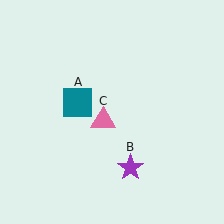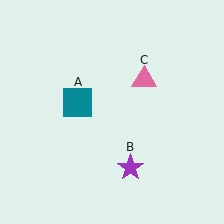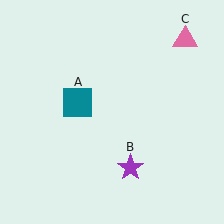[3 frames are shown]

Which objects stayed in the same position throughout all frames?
Teal square (object A) and purple star (object B) remained stationary.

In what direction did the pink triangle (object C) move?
The pink triangle (object C) moved up and to the right.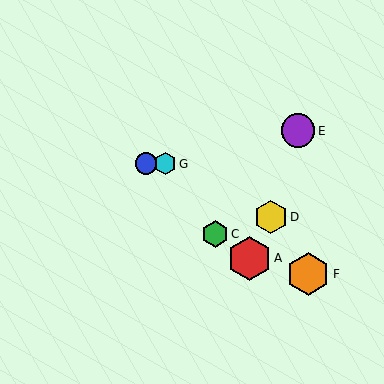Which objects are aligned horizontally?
Objects B, G are aligned horizontally.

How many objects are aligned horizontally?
2 objects (B, G) are aligned horizontally.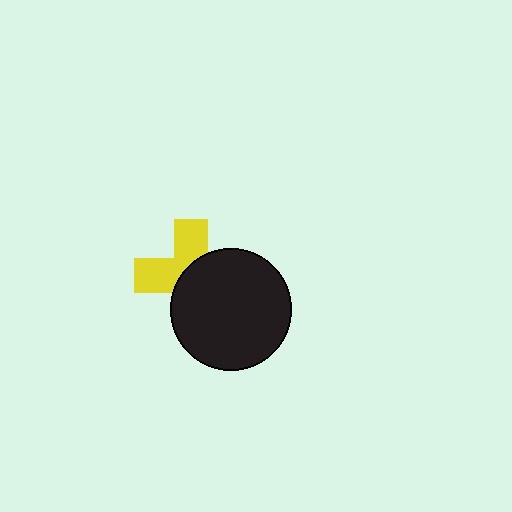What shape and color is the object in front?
The object in front is a black circle.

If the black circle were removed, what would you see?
You would see the complete yellow cross.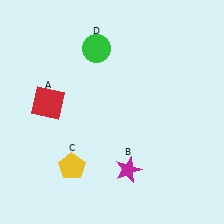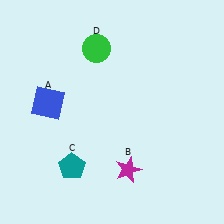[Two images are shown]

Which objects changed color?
A changed from red to blue. C changed from yellow to teal.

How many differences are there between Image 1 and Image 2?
There are 2 differences between the two images.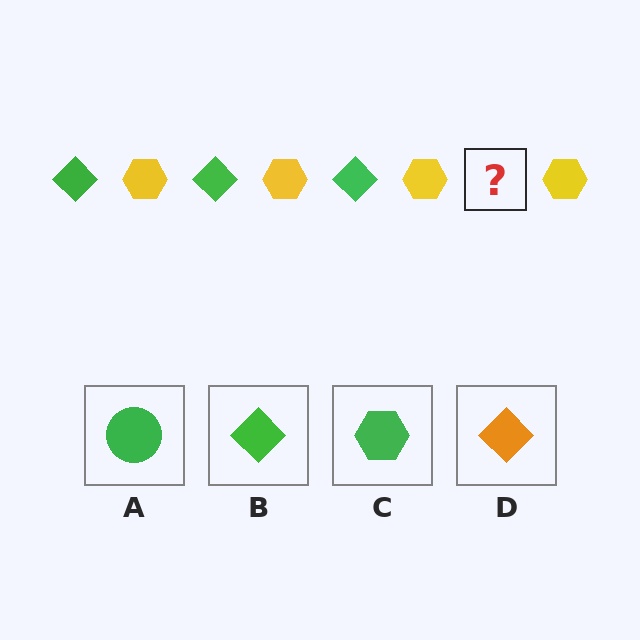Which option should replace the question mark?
Option B.